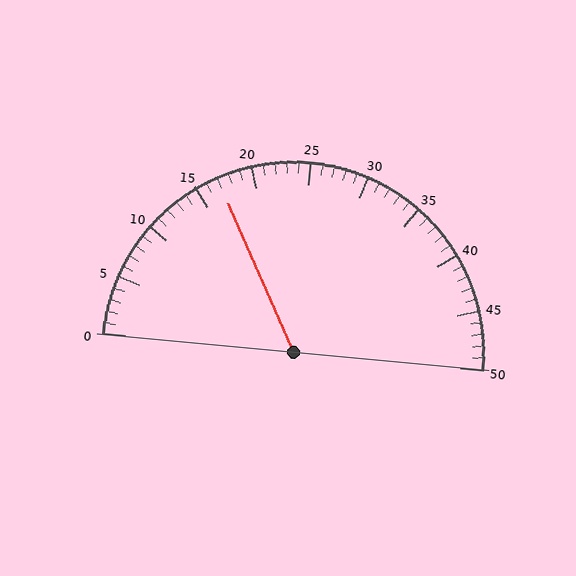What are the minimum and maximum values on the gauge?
The gauge ranges from 0 to 50.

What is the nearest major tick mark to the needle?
The nearest major tick mark is 15.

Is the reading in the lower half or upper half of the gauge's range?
The reading is in the lower half of the range (0 to 50).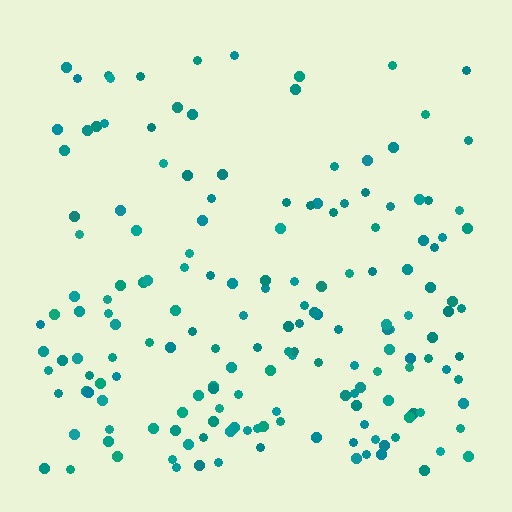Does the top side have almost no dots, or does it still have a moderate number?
Still a moderate number, just noticeably fewer than the bottom.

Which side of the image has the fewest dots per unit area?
The top.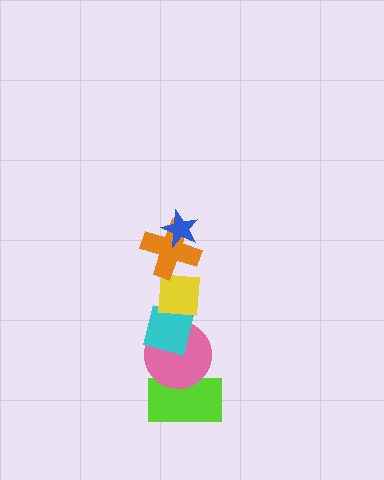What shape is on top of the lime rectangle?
The pink circle is on top of the lime rectangle.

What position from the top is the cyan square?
The cyan square is 4th from the top.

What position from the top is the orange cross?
The orange cross is 2nd from the top.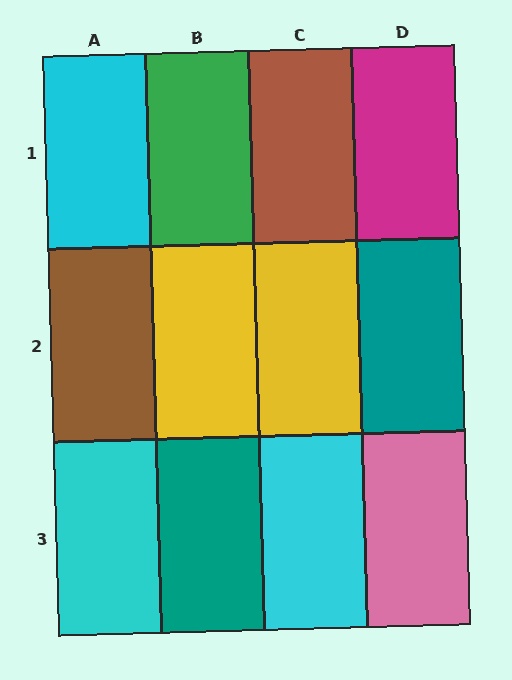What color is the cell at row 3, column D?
Pink.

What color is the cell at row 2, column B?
Yellow.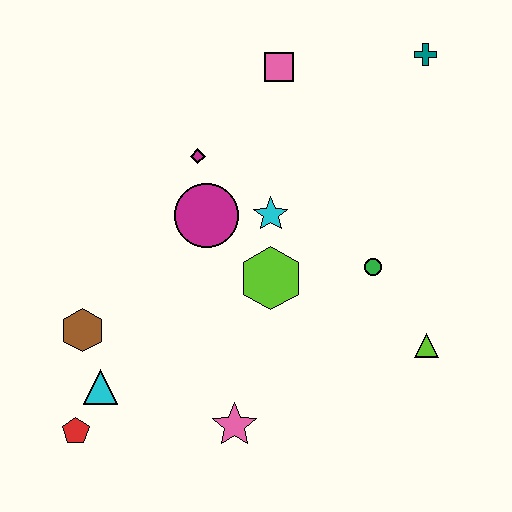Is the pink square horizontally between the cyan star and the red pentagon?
No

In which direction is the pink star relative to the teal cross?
The pink star is below the teal cross.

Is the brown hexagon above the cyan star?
No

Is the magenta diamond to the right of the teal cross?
No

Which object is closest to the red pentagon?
The cyan triangle is closest to the red pentagon.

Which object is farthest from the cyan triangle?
The teal cross is farthest from the cyan triangle.